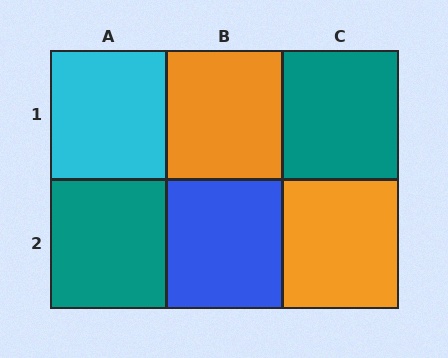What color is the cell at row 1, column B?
Orange.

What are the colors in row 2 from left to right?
Teal, blue, orange.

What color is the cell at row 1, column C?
Teal.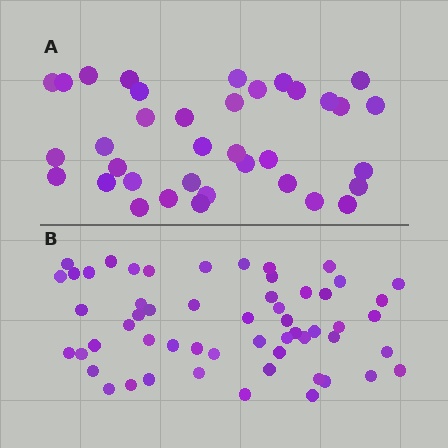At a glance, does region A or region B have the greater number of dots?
Region B (the bottom region) has more dots.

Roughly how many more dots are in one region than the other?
Region B has approximately 20 more dots than region A.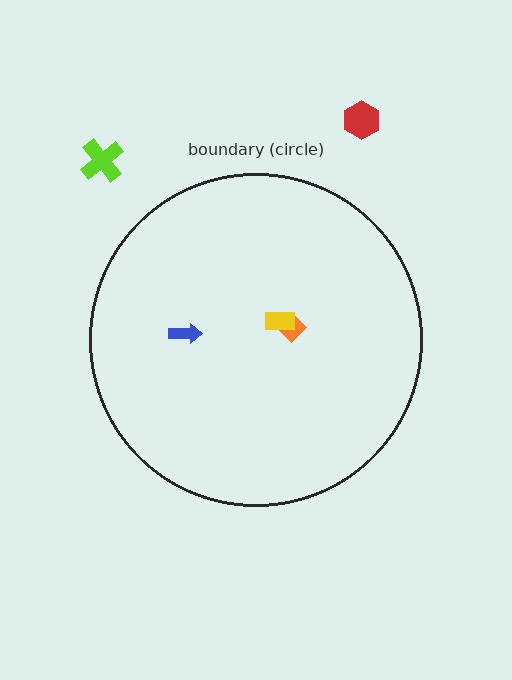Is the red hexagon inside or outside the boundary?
Outside.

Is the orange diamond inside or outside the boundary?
Inside.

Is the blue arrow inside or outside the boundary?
Inside.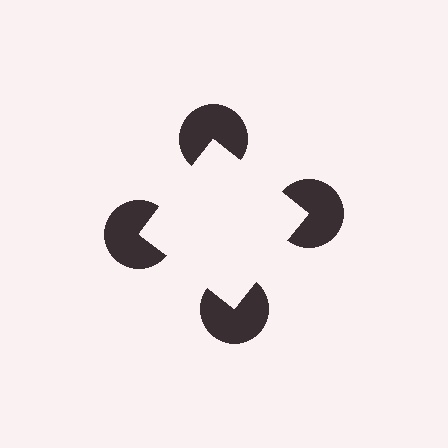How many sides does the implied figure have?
4 sides.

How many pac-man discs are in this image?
There are 4 — one at each vertex of the illusory square.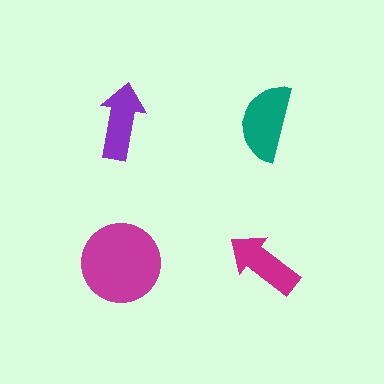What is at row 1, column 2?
A teal semicircle.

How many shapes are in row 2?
2 shapes.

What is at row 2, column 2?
A magenta arrow.